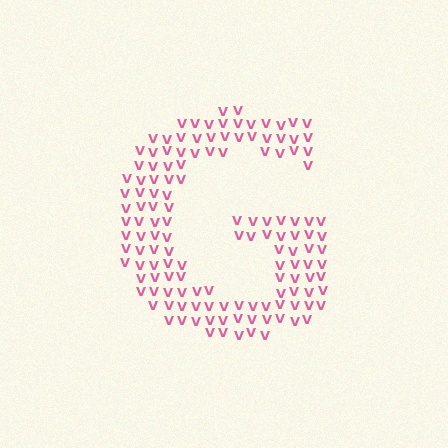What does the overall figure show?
The overall figure shows the letter G.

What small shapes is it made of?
It is made of small letter V's.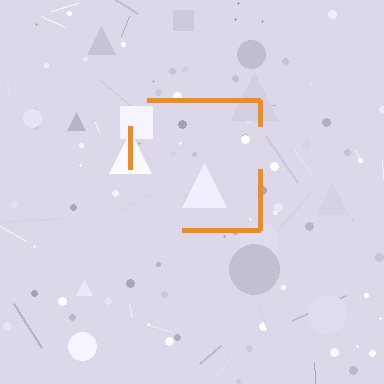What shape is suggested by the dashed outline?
The dashed outline suggests a square.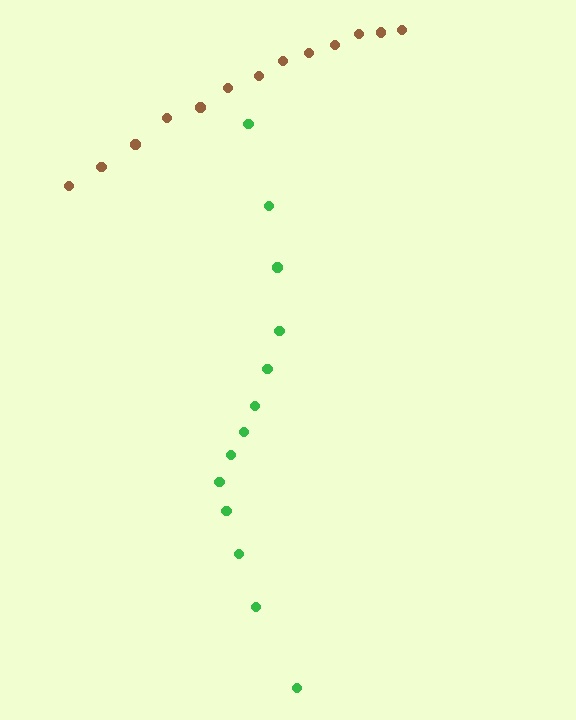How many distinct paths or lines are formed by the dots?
There are 2 distinct paths.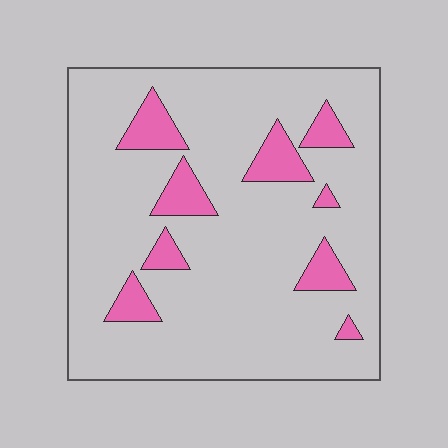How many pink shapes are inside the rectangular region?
9.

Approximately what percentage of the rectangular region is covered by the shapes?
Approximately 15%.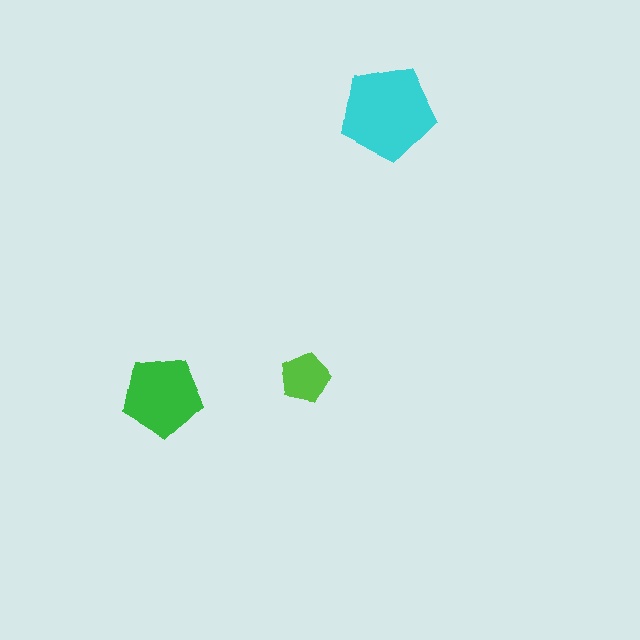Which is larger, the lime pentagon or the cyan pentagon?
The cyan one.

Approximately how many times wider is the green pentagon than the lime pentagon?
About 1.5 times wider.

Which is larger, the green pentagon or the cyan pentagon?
The cyan one.